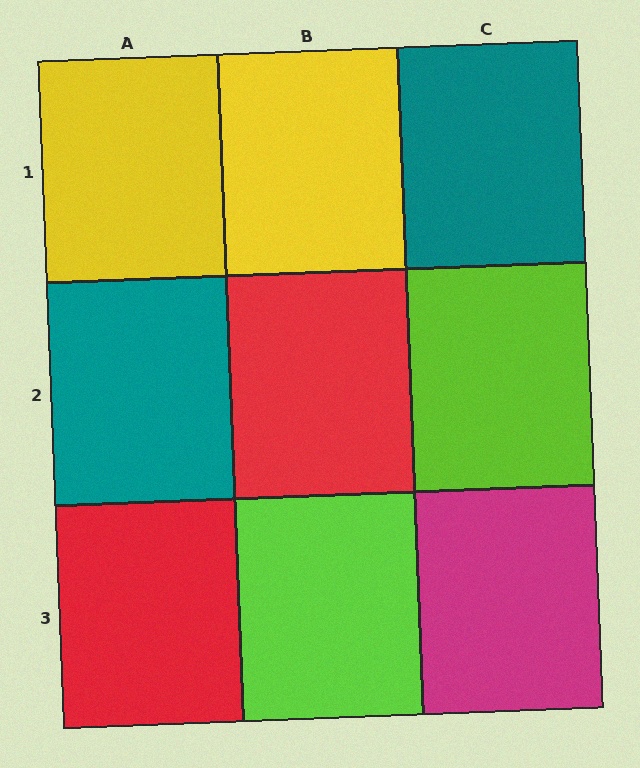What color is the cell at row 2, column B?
Red.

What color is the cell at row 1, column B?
Yellow.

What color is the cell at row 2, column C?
Lime.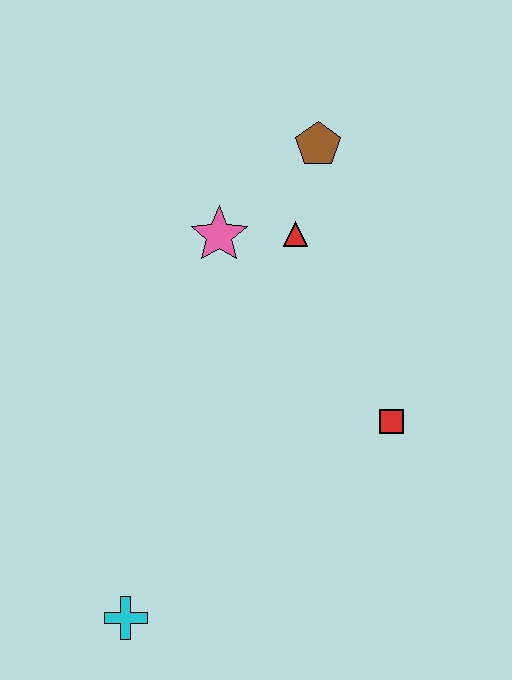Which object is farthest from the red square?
The cyan cross is farthest from the red square.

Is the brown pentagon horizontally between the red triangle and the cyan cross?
No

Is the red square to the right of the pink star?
Yes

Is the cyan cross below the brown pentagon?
Yes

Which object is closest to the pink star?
The red triangle is closest to the pink star.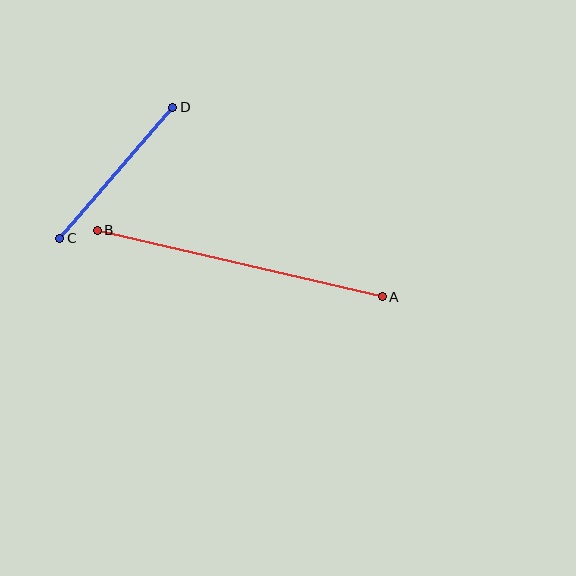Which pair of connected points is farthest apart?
Points A and B are farthest apart.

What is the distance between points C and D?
The distance is approximately 173 pixels.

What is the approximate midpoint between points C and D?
The midpoint is at approximately (116, 173) pixels.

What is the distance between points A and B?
The distance is approximately 293 pixels.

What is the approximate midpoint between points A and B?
The midpoint is at approximately (240, 264) pixels.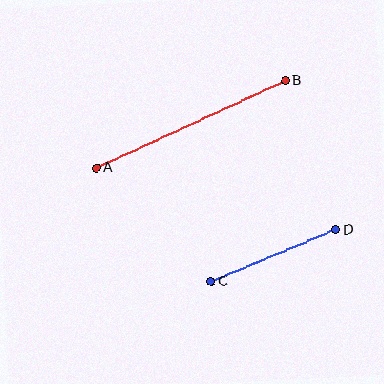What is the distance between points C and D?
The distance is approximately 135 pixels.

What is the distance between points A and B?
The distance is approximately 208 pixels.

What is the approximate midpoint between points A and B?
The midpoint is at approximately (190, 124) pixels.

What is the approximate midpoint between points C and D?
The midpoint is at approximately (274, 255) pixels.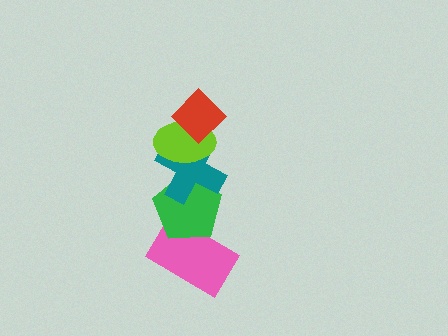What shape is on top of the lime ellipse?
The red diamond is on top of the lime ellipse.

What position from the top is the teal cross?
The teal cross is 3rd from the top.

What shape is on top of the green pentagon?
The teal cross is on top of the green pentagon.